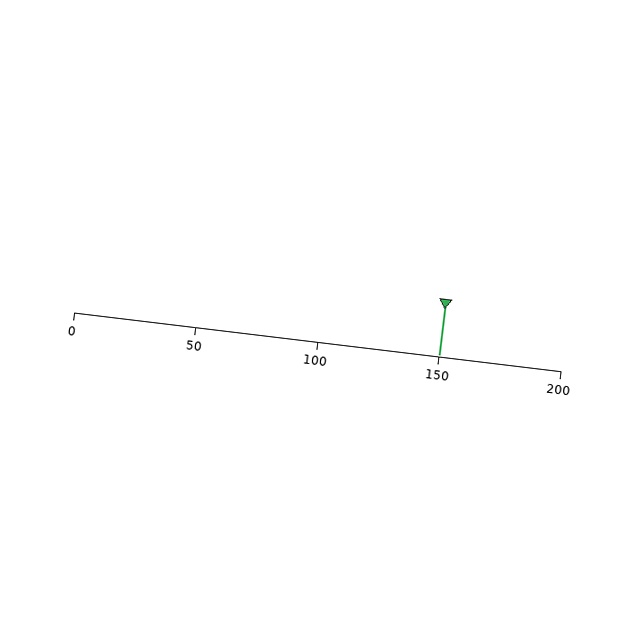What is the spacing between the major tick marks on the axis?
The major ticks are spaced 50 apart.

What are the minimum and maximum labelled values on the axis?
The axis runs from 0 to 200.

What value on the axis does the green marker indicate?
The marker indicates approximately 150.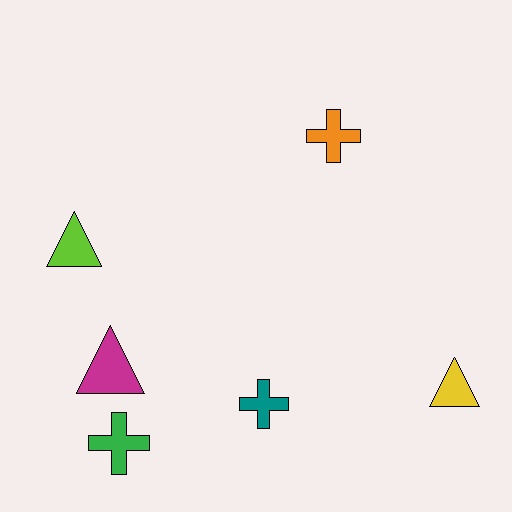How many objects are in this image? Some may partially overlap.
There are 6 objects.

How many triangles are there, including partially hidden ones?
There are 3 triangles.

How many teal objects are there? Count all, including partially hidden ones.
There is 1 teal object.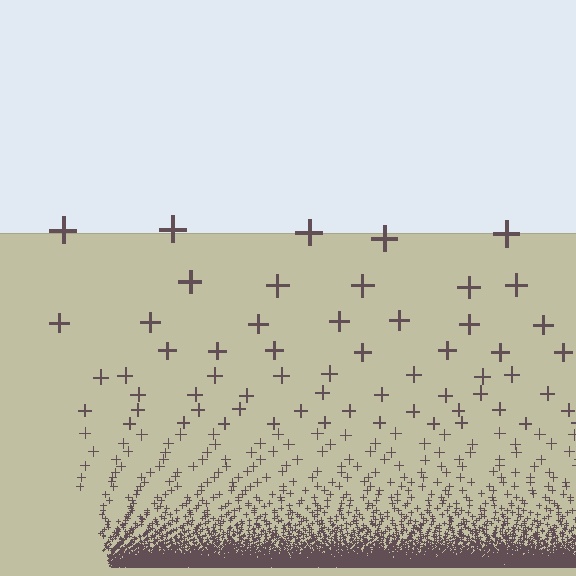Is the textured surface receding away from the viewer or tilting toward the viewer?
The surface appears to tilt toward the viewer. Texture elements get larger and sparser toward the top.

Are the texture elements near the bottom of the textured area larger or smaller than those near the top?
Smaller. The gradient is inverted — elements near the bottom are smaller and denser.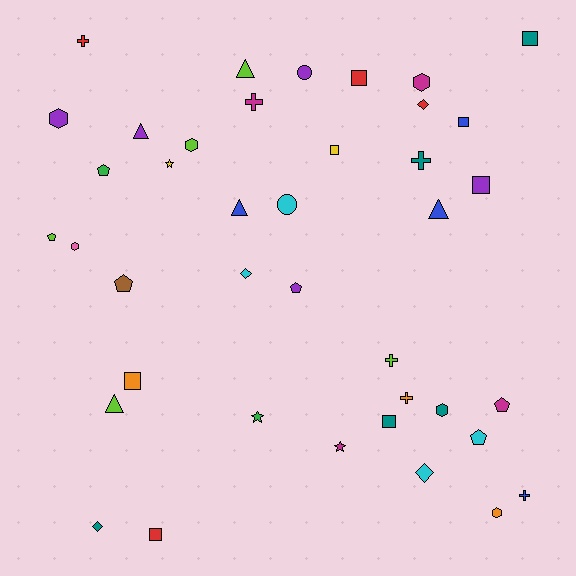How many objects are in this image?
There are 40 objects.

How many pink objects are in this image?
There is 1 pink object.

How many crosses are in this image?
There are 6 crosses.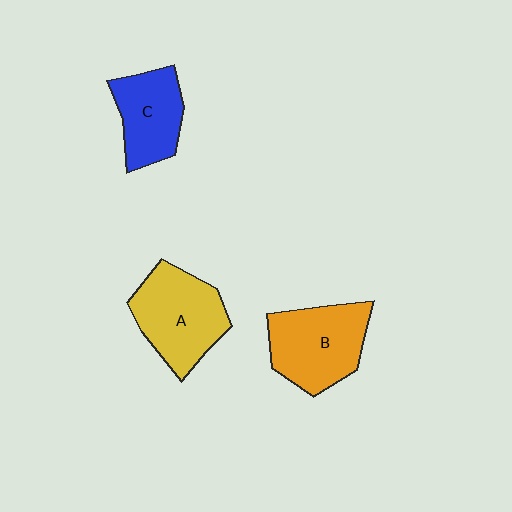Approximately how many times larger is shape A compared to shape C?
Approximately 1.3 times.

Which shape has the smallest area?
Shape C (blue).